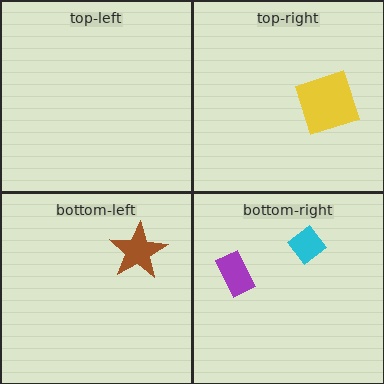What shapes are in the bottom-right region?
The cyan diamond, the purple rectangle.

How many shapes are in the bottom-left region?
1.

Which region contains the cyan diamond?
The bottom-right region.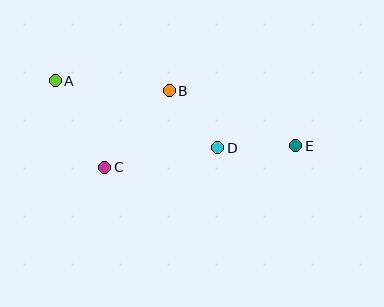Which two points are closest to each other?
Points B and D are closest to each other.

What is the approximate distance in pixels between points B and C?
The distance between B and C is approximately 100 pixels.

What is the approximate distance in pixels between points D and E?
The distance between D and E is approximately 78 pixels.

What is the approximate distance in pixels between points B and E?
The distance between B and E is approximately 138 pixels.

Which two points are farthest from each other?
Points A and E are farthest from each other.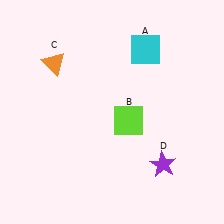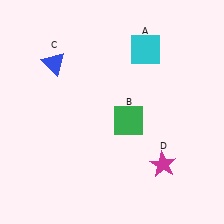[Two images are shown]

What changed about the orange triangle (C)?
In Image 1, C is orange. In Image 2, it changed to blue.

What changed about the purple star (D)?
In Image 1, D is purple. In Image 2, it changed to magenta.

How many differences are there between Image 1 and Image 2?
There are 3 differences between the two images.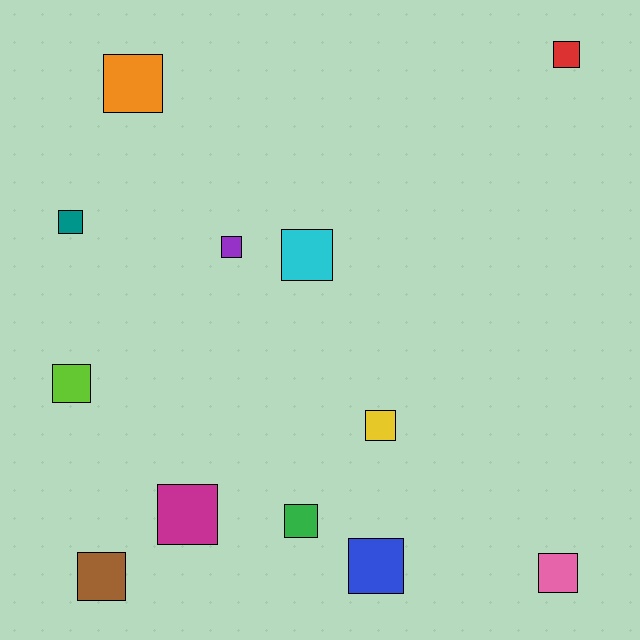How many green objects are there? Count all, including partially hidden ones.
There is 1 green object.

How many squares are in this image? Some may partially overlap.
There are 12 squares.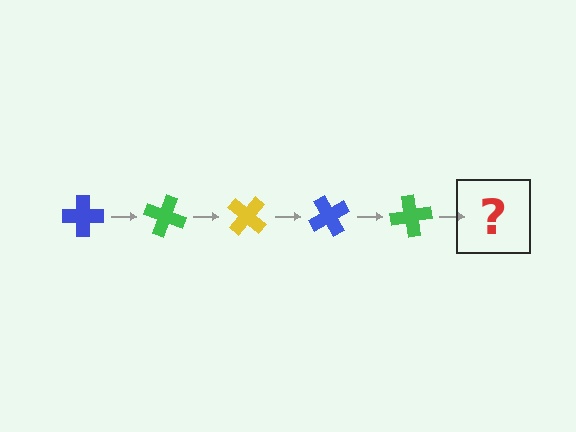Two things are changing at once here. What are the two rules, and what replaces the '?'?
The two rules are that it rotates 20 degrees each step and the color cycles through blue, green, and yellow. The '?' should be a yellow cross, rotated 100 degrees from the start.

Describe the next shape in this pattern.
It should be a yellow cross, rotated 100 degrees from the start.